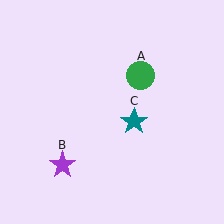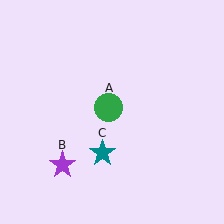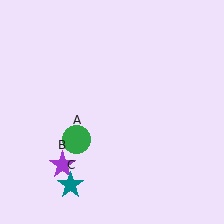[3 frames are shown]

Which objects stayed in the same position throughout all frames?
Purple star (object B) remained stationary.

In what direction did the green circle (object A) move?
The green circle (object A) moved down and to the left.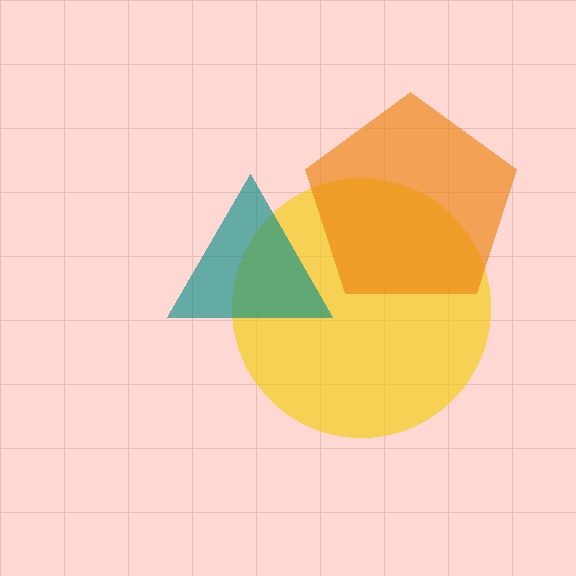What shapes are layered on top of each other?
The layered shapes are: a yellow circle, a teal triangle, an orange pentagon.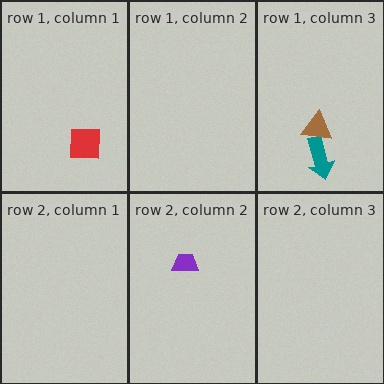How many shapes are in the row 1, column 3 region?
2.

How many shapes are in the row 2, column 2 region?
1.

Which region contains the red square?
The row 1, column 1 region.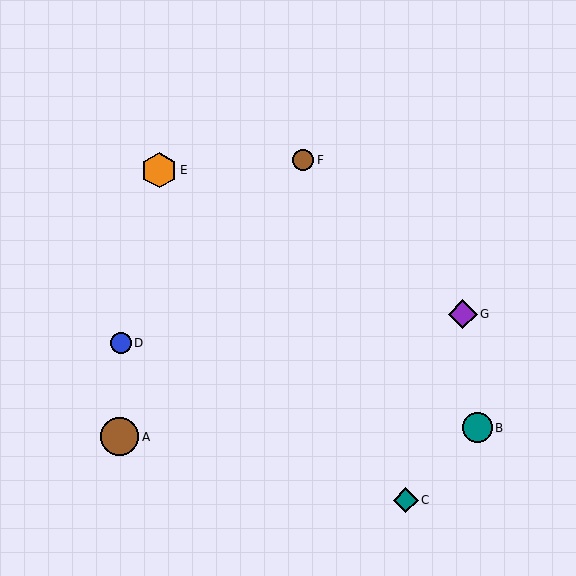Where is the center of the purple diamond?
The center of the purple diamond is at (463, 314).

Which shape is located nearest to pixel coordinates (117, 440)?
The brown circle (labeled A) at (120, 437) is nearest to that location.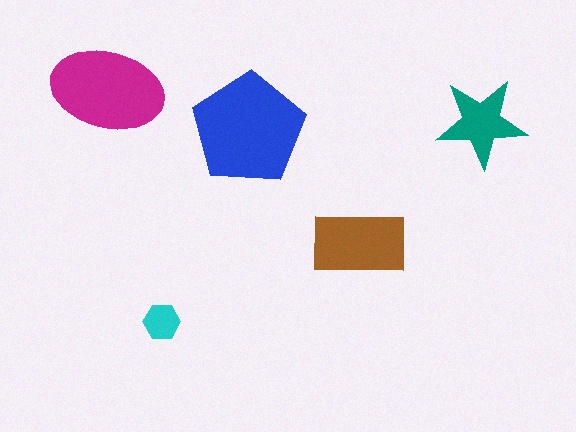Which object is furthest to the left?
The magenta ellipse is leftmost.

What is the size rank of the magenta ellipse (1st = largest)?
2nd.